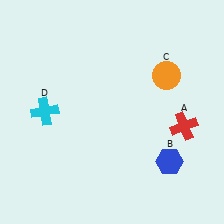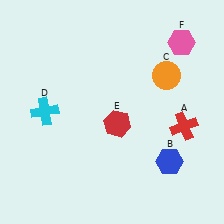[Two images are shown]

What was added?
A red hexagon (E), a pink hexagon (F) were added in Image 2.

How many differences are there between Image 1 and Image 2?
There are 2 differences between the two images.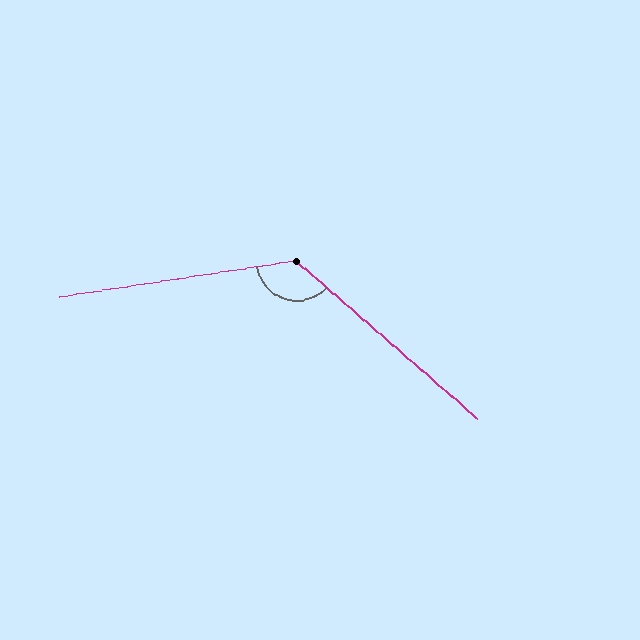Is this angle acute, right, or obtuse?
It is obtuse.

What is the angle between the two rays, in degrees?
Approximately 130 degrees.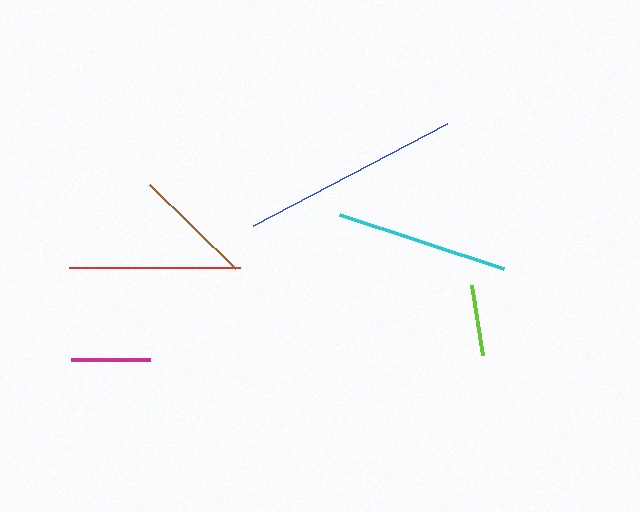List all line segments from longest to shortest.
From longest to shortest: blue, cyan, red, brown, magenta, lime.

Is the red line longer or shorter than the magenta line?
The red line is longer than the magenta line.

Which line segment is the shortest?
The lime line is the shortest at approximately 71 pixels.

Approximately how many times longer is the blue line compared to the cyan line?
The blue line is approximately 1.3 times the length of the cyan line.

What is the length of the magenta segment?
The magenta segment is approximately 78 pixels long.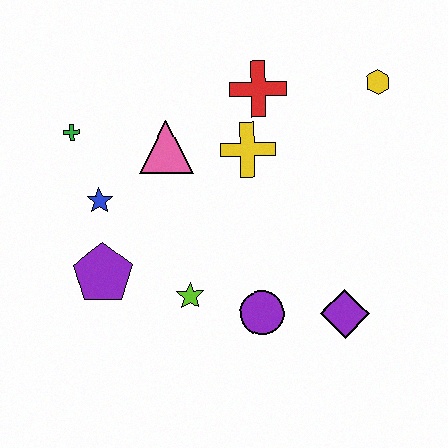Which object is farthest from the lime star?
The yellow hexagon is farthest from the lime star.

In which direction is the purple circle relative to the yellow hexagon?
The purple circle is below the yellow hexagon.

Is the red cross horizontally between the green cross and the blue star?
No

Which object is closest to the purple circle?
The lime star is closest to the purple circle.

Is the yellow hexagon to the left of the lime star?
No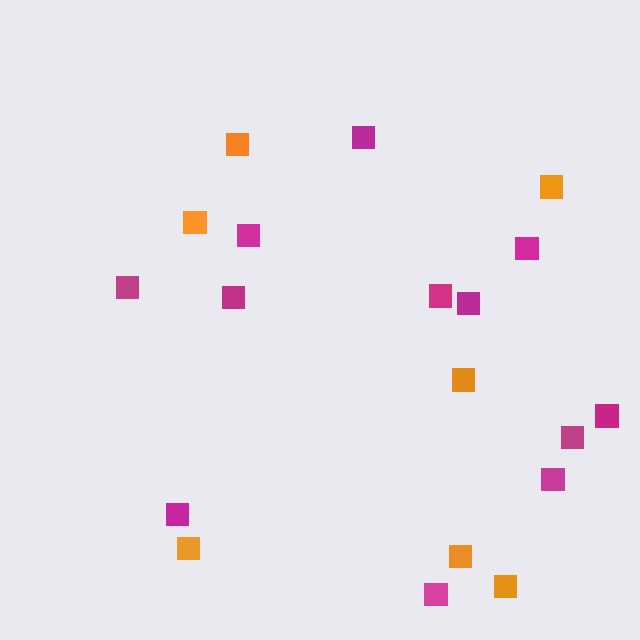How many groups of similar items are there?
There are 2 groups: one group of magenta squares (12) and one group of orange squares (7).